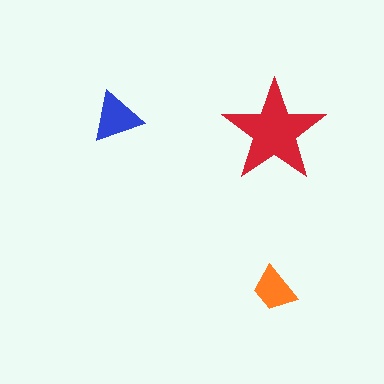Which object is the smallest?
The orange trapezoid.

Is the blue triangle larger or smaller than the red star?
Smaller.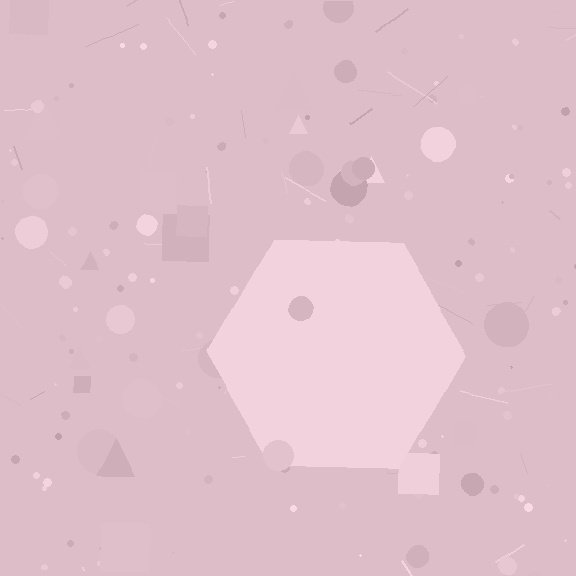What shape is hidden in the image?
A hexagon is hidden in the image.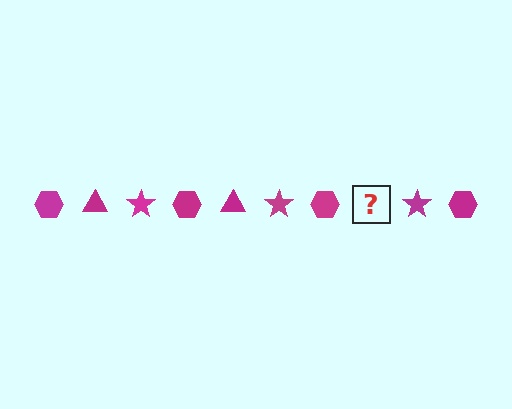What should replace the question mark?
The question mark should be replaced with a magenta triangle.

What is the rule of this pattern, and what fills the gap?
The rule is that the pattern cycles through hexagon, triangle, star shapes in magenta. The gap should be filled with a magenta triangle.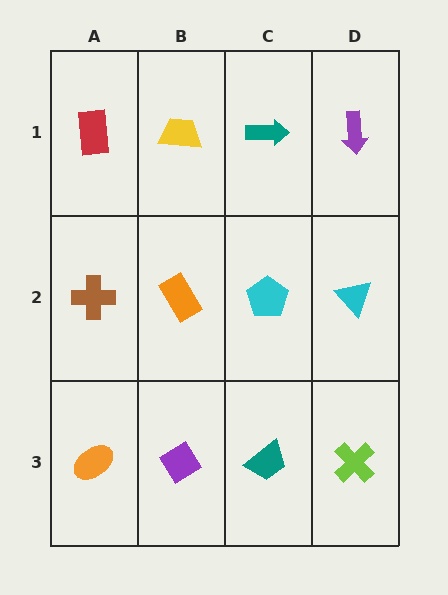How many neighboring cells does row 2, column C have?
4.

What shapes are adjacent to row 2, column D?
A purple arrow (row 1, column D), a lime cross (row 3, column D), a cyan pentagon (row 2, column C).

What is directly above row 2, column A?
A red rectangle.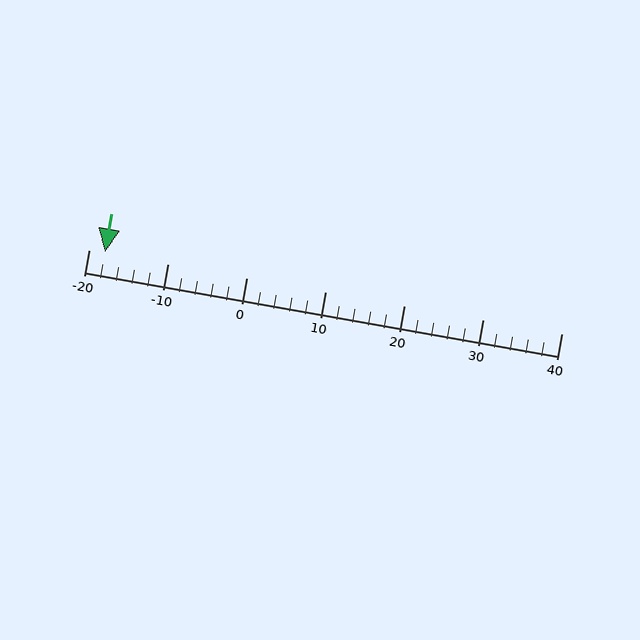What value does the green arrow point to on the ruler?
The green arrow points to approximately -18.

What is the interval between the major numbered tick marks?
The major tick marks are spaced 10 units apart.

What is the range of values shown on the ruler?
The ruler shows values from -20 to 40.